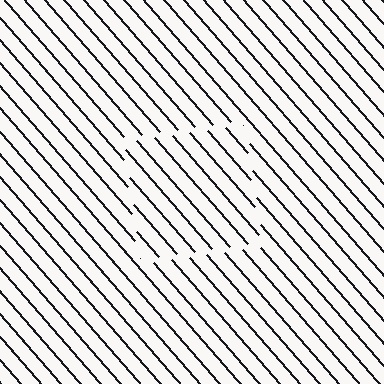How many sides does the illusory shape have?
4 sides — the line-ends trace a square.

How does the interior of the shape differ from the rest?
The interior of the shape contains the same grating, shifted by half a period — the contour is defined by the phase discontinuity where line-ends from the inner and outer gratings abut.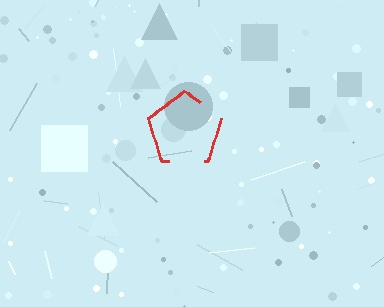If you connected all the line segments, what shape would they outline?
They would outline a pentagon.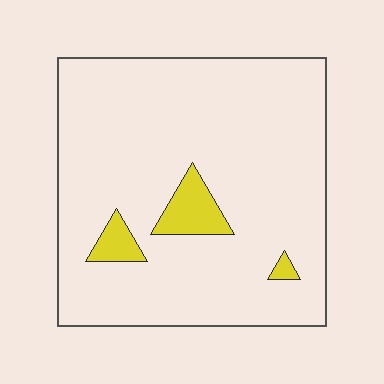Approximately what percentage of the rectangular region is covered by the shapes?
Approximately 5%.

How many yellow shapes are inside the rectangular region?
3.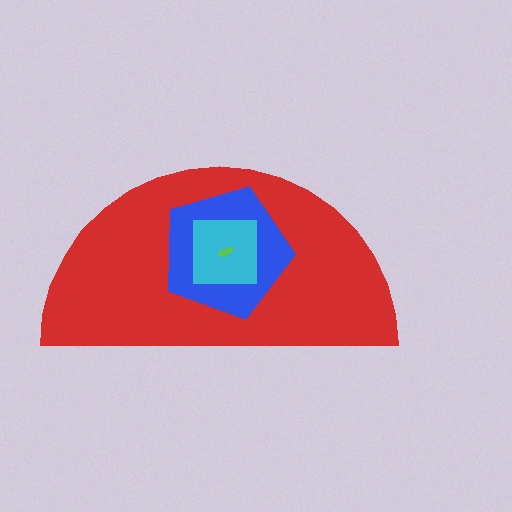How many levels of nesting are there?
4.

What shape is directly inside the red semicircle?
The blue pentagon.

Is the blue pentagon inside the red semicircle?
Yes.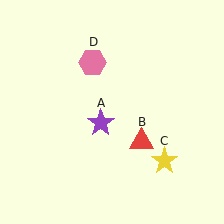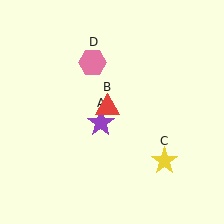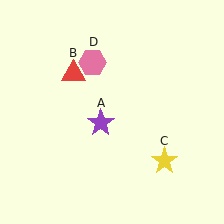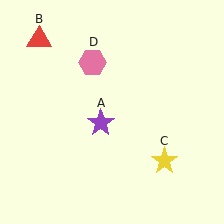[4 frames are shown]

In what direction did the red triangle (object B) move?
The red triangle (object B) moved up and to the left.